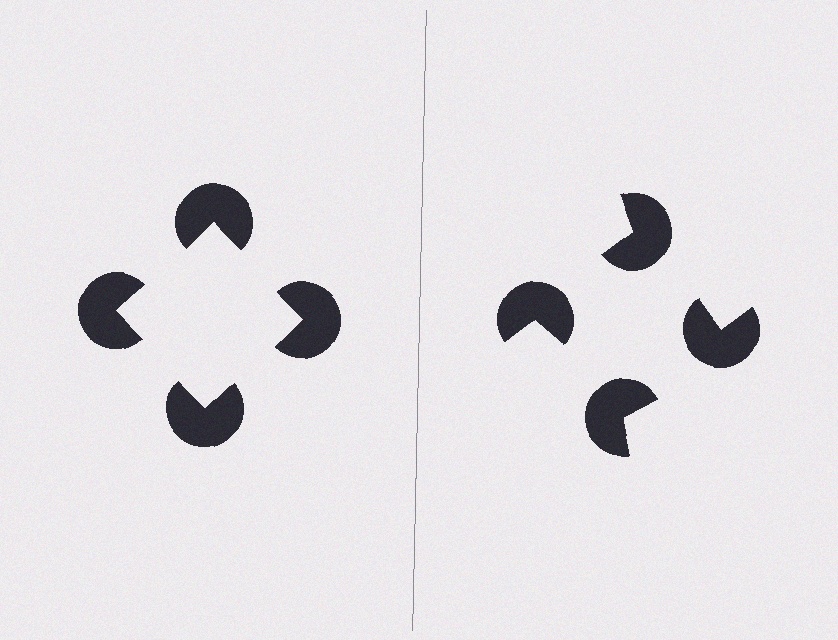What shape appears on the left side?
An illusory square.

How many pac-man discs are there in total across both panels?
8 — 4 on each side.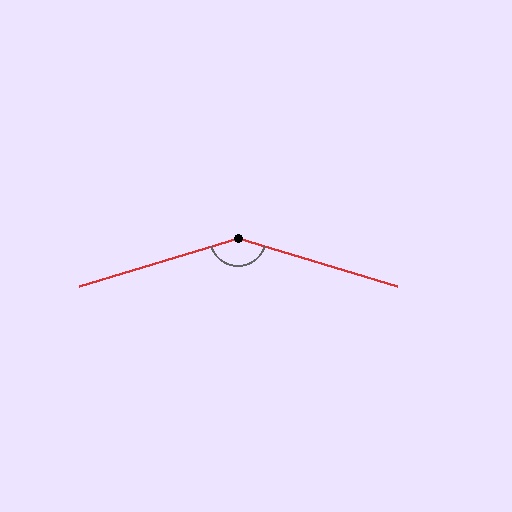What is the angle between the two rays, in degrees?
Approximately 146 degrees.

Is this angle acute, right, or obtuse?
It is obtuse.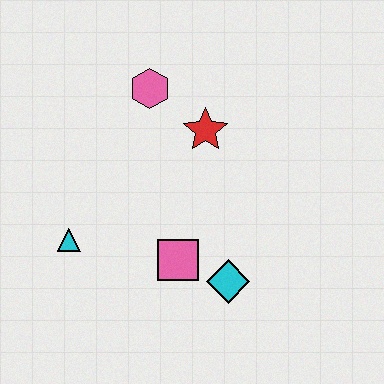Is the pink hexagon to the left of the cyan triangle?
No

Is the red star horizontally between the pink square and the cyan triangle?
No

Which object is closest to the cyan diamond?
The pink square is closest to the cyan diamond.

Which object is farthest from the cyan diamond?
The pink hexagon is farthest from the cyan diamond.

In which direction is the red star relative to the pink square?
The red star is above the pink square.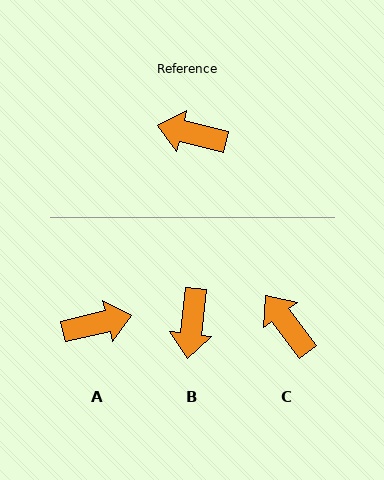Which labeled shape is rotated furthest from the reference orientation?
A, about 154 degrees away.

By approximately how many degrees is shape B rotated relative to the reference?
Approximately 96 degrees counter-clockwise.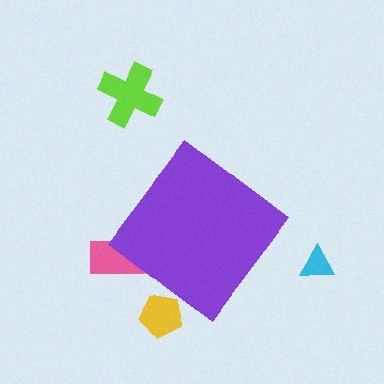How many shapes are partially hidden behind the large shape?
2 shapes are partially hidden.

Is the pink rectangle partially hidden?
Yes, the pink rectangle is partially hidden behind the purple diamond.